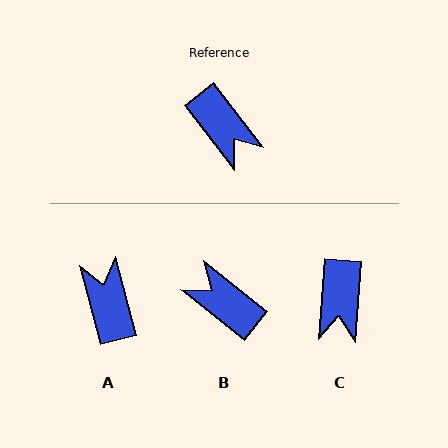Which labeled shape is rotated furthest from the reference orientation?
B, about 166 degrees away.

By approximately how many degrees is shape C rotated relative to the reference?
Approximately 43 degrees clockwise.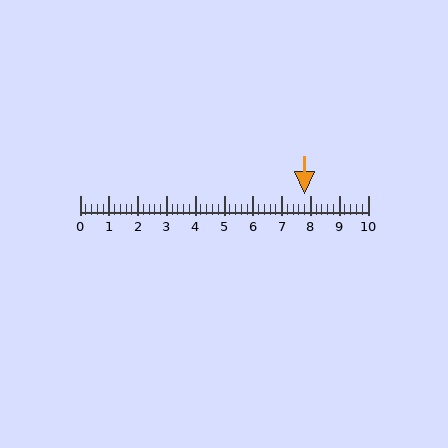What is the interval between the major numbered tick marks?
The major tick marks are spaced 1 units apart.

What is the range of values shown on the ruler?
The ruler shows values from 0 to 10.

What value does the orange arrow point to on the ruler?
The orange arrow points to approximately 7.8.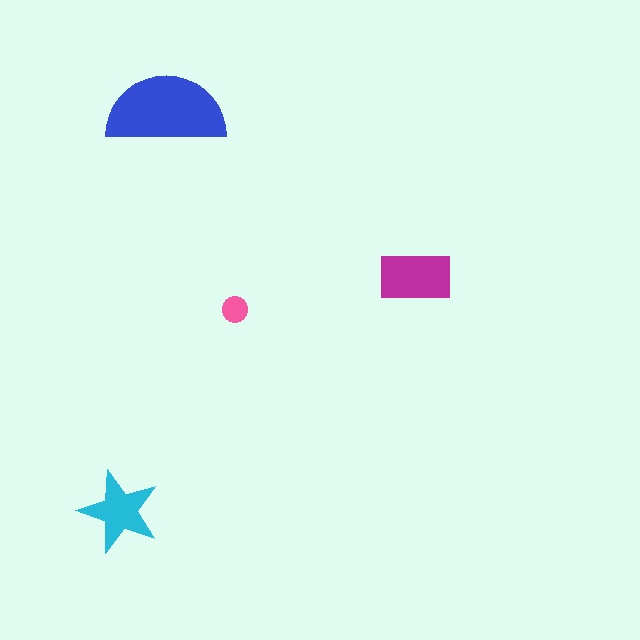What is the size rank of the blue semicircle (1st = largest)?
1st.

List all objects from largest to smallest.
The blue semicircle, the magenta rectangle, the cyan star, the pink circle.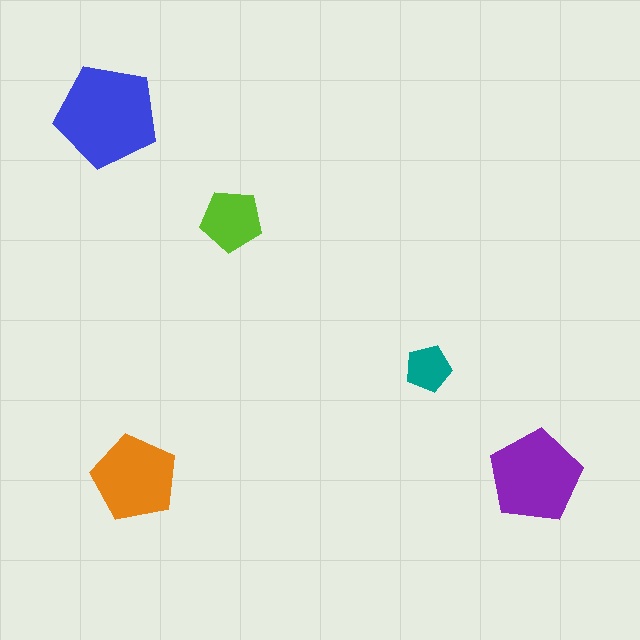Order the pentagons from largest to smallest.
the blue one, the purple one, the orange one, the lime one, the teal one.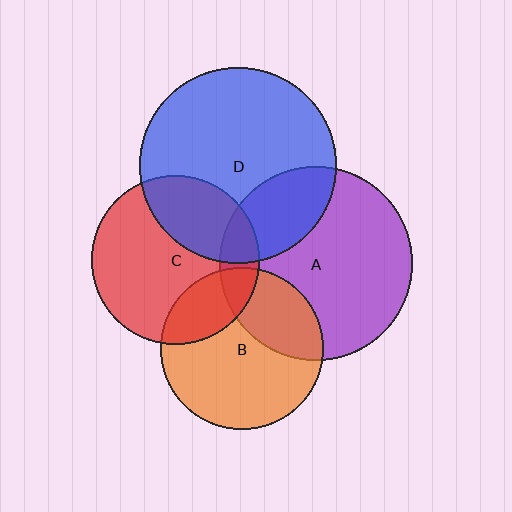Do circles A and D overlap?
Yes.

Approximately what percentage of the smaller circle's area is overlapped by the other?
Approximately 25%.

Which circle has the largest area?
Circle D (blue).